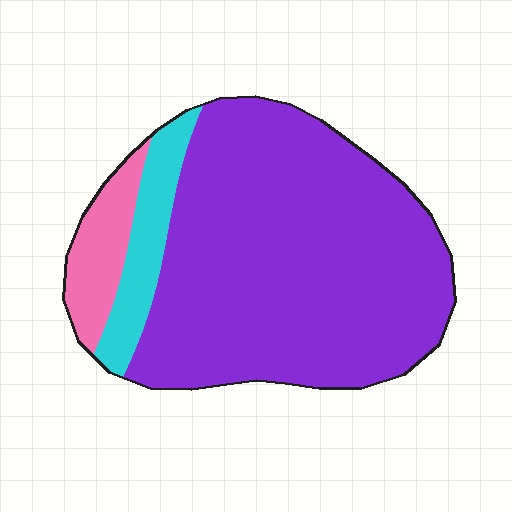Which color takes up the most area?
Purple, at roughly 80%.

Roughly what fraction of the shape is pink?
Pink covers about 10% of the shape.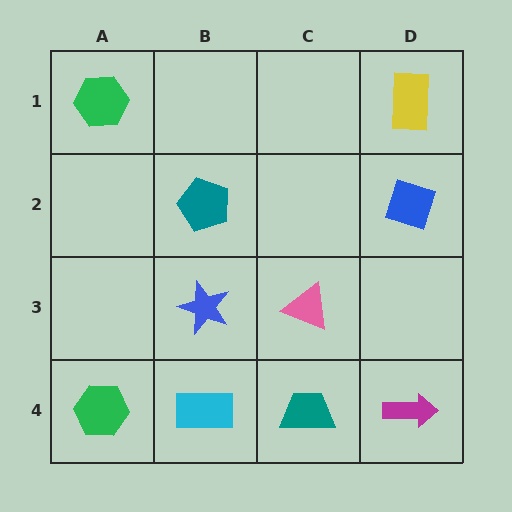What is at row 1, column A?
A green hexagon.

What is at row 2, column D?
A blue diamond.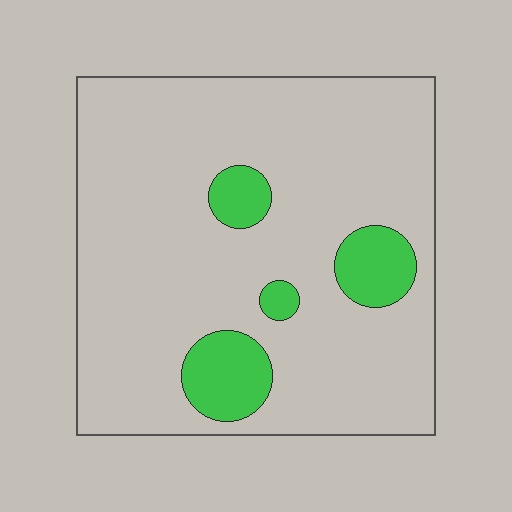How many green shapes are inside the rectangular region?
4.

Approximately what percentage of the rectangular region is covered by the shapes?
Approximately 15%.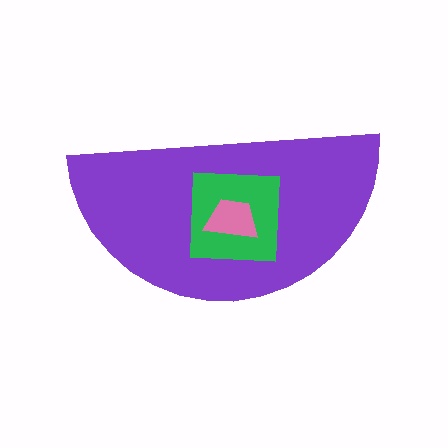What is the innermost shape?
The pink trapezoid.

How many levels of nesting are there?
3.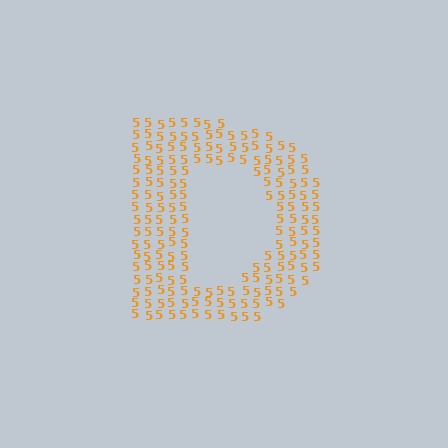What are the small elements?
The small elements are digit 5's.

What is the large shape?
The large shape is the letter D.